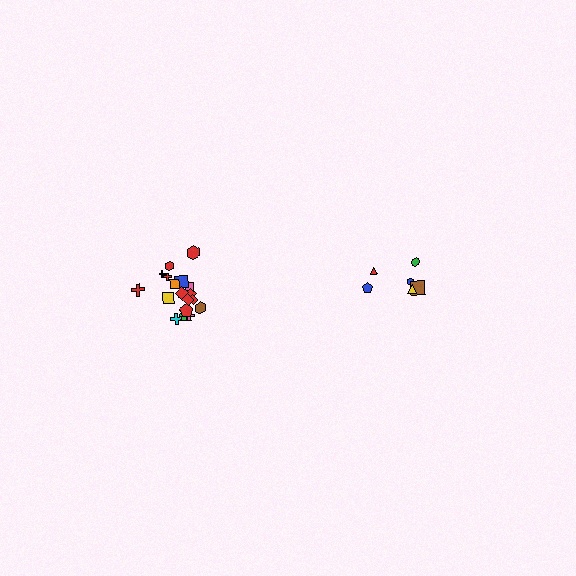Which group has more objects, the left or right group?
The left group.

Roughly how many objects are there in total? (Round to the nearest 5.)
Roughly 25 objects in total.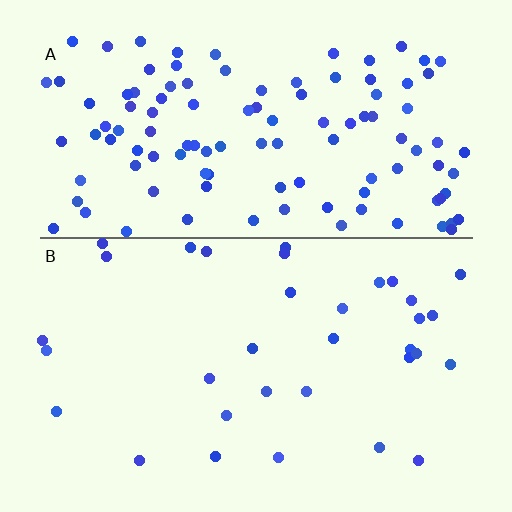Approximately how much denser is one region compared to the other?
Approximately 3.4× — region A over region B.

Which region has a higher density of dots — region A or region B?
A (the top).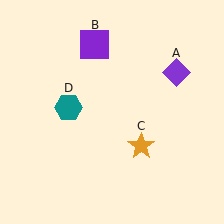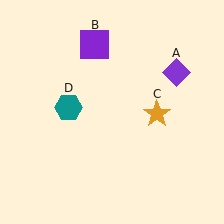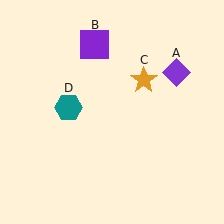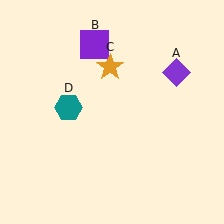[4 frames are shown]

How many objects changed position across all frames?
1 object changed position: orange star (object C).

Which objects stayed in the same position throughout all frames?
Purple diamond (object A) and purple square (object B) and teal hexagon (object D) remained stationary.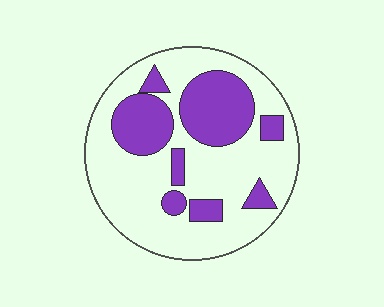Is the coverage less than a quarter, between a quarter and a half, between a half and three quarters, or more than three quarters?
Between a quarter and a half.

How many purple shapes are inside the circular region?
8.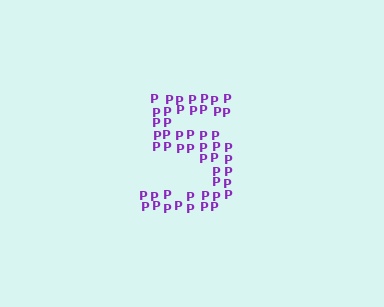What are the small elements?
The small elements are letter P's.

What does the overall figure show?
The overall figure shows the digit 5.